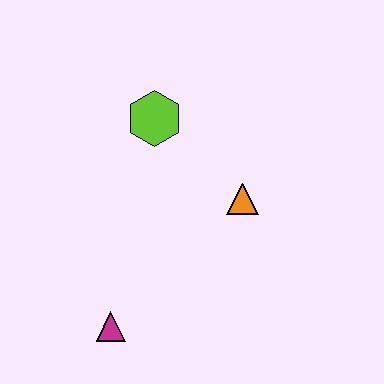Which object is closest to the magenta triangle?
The orange triangle is closest to the magenta triangle.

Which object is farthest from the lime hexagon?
The magenta triangle is farthest from the lime hexagon.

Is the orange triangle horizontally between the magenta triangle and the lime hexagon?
No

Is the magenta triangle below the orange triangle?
Yes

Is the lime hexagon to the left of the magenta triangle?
No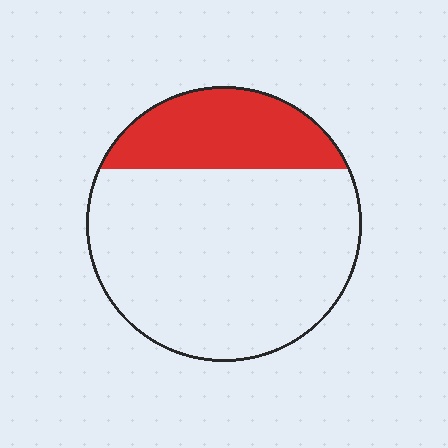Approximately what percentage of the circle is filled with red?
Approximately 25%.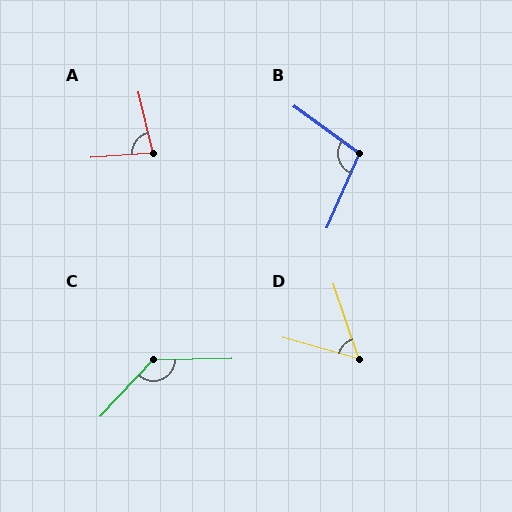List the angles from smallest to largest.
D (56°), A (81°), B (103°), C (133°).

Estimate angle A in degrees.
Approximately 81 degrees.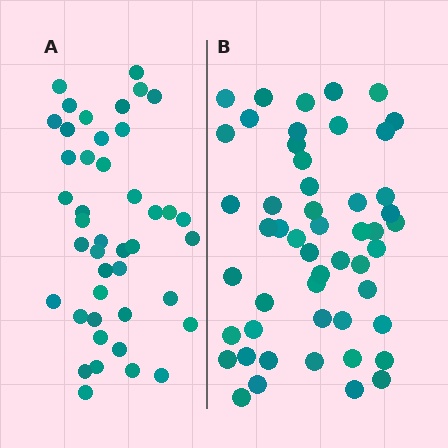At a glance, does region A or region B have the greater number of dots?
Region B (the right region) has more dots.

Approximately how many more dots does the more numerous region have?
Region B has roughly 8 or so more dots than region A.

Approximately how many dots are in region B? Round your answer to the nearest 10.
About 50 dots. (The exact count is 51, which rounds to 50.)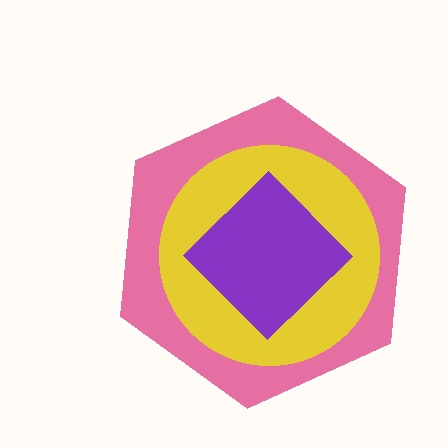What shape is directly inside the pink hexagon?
The yellow circle.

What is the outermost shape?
The pink hexagon.